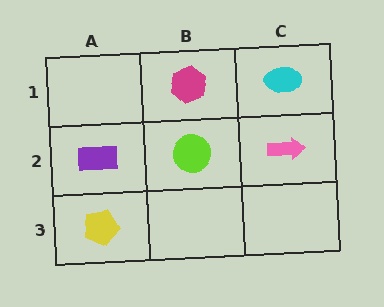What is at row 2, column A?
A purple rectangle.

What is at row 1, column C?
A cyan ellipse.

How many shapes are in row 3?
1 shape.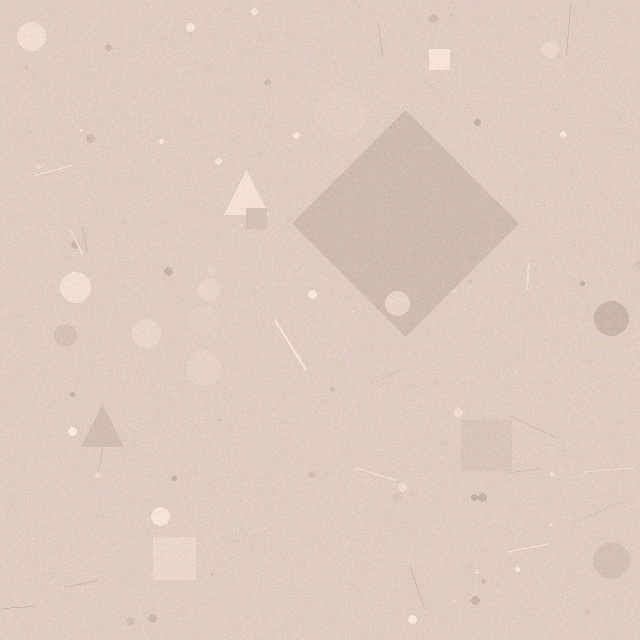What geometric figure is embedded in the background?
A diamond is embedded in the background.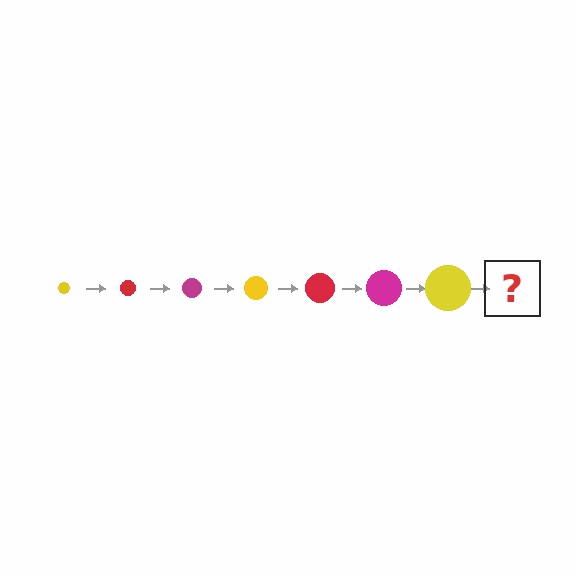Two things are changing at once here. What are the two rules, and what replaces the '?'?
The two rules are that the circle grows larger each step and the color cycles through yellow, red, and magenta. The '?' should be a red circle, larger than the previous one.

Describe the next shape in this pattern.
It should be a red circle, larger than the previous one.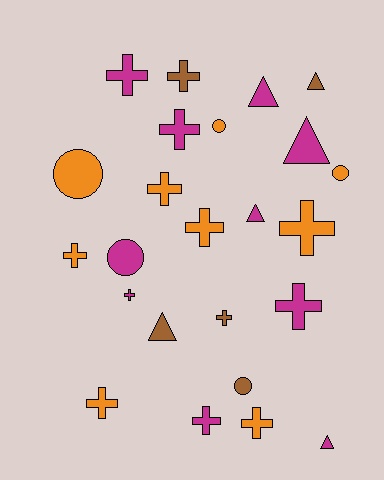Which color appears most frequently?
Magenta, with 10 objects.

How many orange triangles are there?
There are no orange triangles.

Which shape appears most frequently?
Cross, with 13 objects.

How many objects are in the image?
There are 24 objects.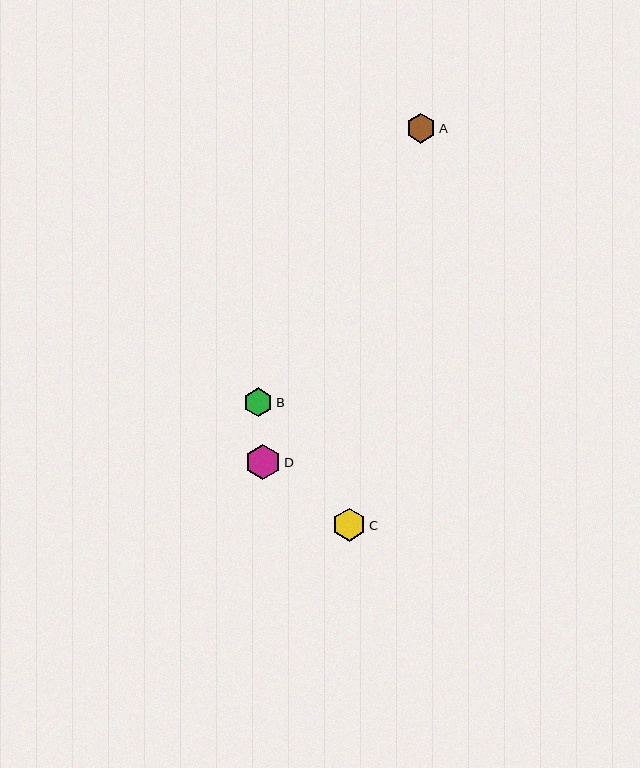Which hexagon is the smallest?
Hexagon B is the smallest with a size of approximately 29 pixels.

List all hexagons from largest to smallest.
From largest to smallest: D, C, A, B.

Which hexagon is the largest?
Hexagon D is the largest with a size of approximately 35 pixels.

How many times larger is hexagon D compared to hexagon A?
Hexagon D is approximately 1.2 times the size of hexagon A.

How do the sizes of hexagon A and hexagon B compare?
Hexagon A and hexagon B are approximately the same size.